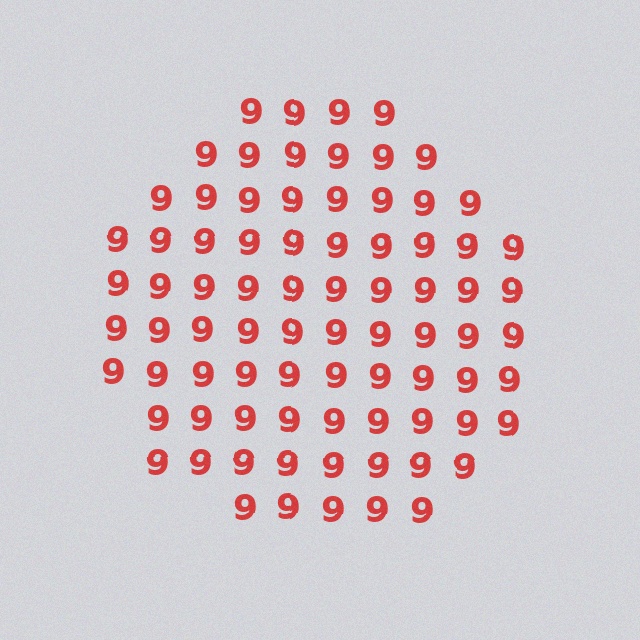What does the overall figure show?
The overall figure shows a circle.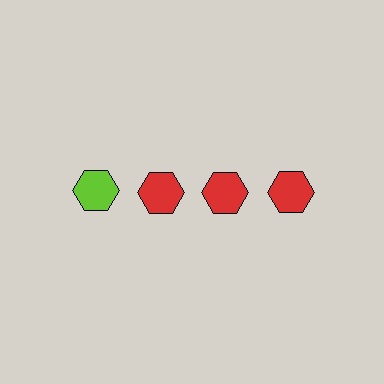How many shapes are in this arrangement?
There are 4 shapes arranged in a grid pattern.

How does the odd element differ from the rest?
It has a different color: lime instead of red.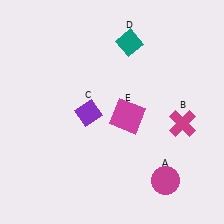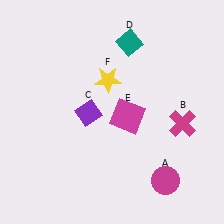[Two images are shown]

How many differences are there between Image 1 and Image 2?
There is 1 difference between the two images.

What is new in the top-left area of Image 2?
A yellow star (F) was added in the top-left area of Image 2.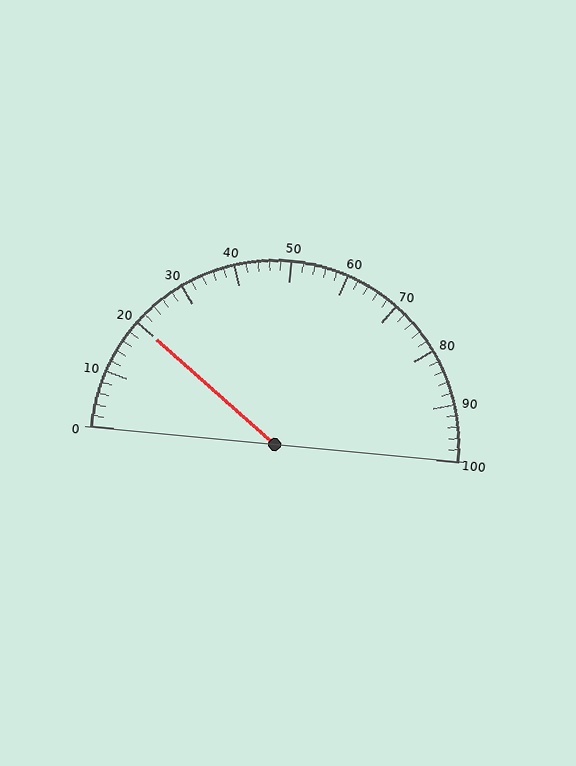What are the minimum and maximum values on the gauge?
The gauge ranges from 0 to 100.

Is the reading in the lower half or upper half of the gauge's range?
The reading is in the lower half of the range (0 to 100).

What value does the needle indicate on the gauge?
The needle indicates approximately 20.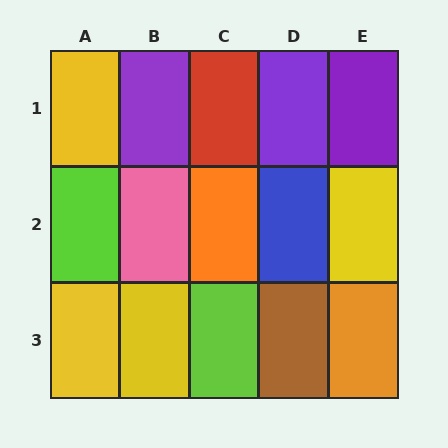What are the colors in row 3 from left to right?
Yellow, yellow, lime, brown, orange.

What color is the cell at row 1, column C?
Red.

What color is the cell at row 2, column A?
Lime.